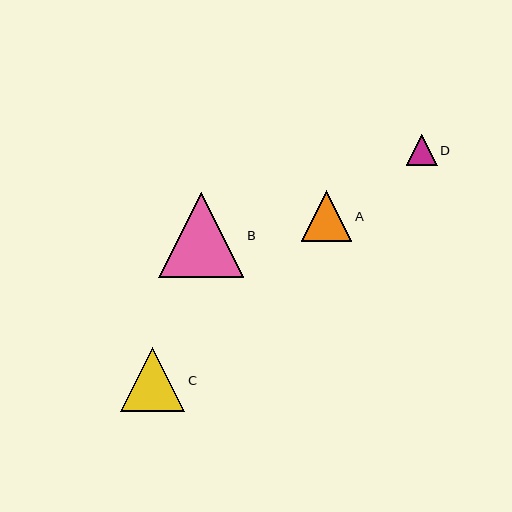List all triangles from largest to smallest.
From largest to smallest: B, C, A, D.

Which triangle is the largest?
Triangle B is the largest with a size of approximately 85 pixels.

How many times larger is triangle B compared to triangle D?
Triangle B is approximately 2.8 times the size of triangle D.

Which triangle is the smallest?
Triangle D is the smallest with a size of approximately 31 pixels.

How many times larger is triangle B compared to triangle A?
Triangle B is approximately 1.7 times the size of triangle A.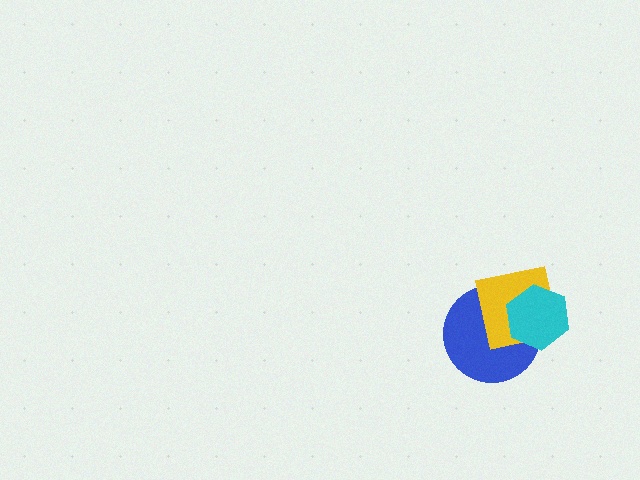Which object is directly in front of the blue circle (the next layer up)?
The yellow square is directly in front of the blue circle.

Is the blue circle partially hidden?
Yes, it is partially covered by another shape.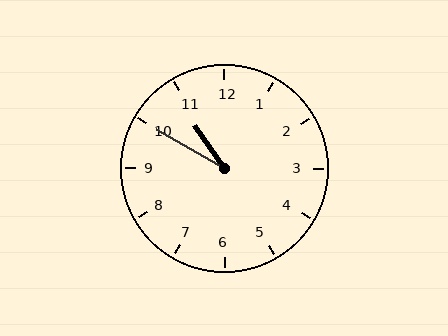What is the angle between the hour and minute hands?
Approximately 25 degrees.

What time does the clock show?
10:50.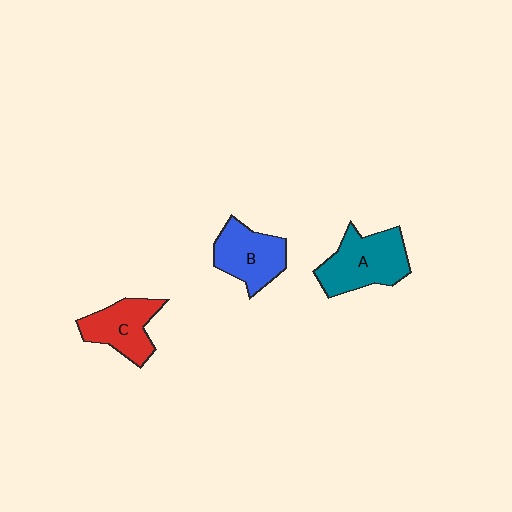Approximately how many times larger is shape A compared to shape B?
Approximately 1.2 times.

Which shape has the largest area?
Shape A (teal).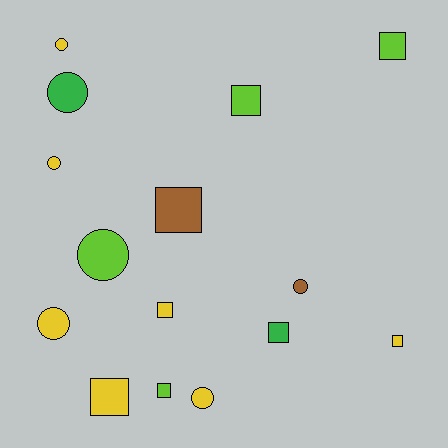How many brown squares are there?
There is 1 brown square.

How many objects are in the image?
There are 15 objects.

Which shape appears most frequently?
Square, with 8 objects.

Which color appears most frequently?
Yellow, with 7 objects.